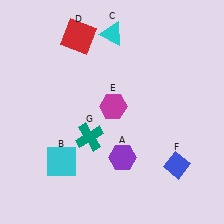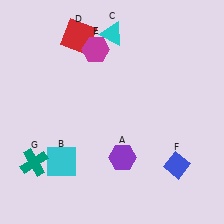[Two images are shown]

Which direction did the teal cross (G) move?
The teal cross (G) moved left.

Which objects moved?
The objects that moved are: the magenta hexagon (E), the teal cross (G).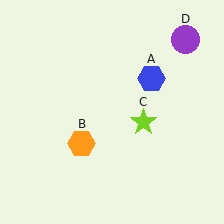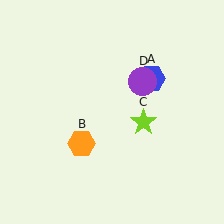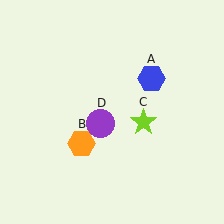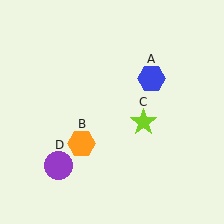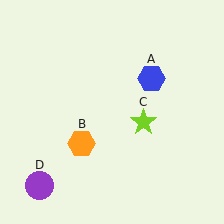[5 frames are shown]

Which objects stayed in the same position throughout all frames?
Blue hexagon (object A) and orange hexagon (object B) and lime star (object C) remained stationary.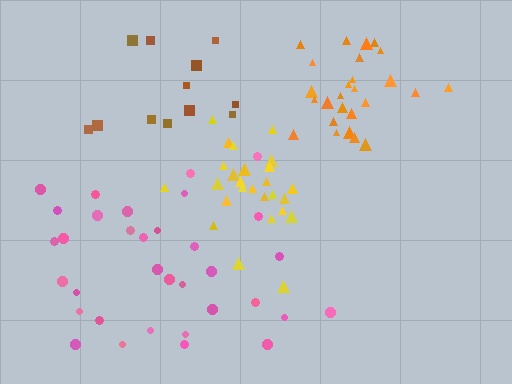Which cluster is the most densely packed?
Orange.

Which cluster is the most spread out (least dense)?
Brown.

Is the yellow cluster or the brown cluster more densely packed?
Yellow.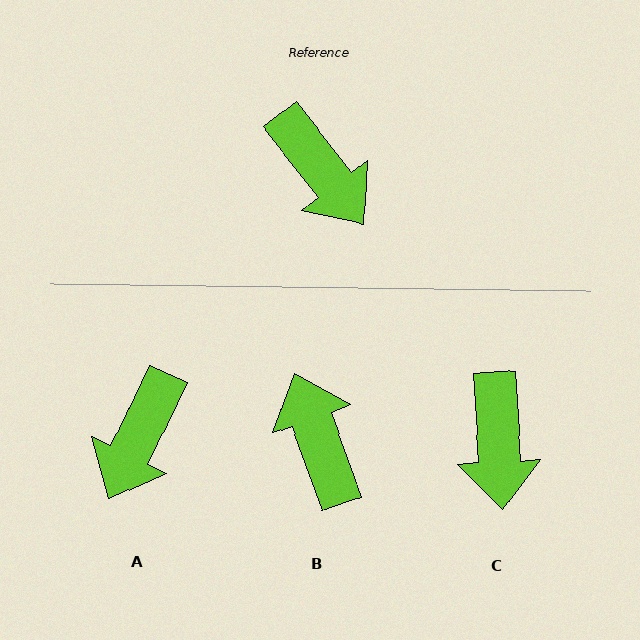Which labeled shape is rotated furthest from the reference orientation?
B, about 162 degrees away.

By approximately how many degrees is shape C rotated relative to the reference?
Approximately 34 degrees clockwise.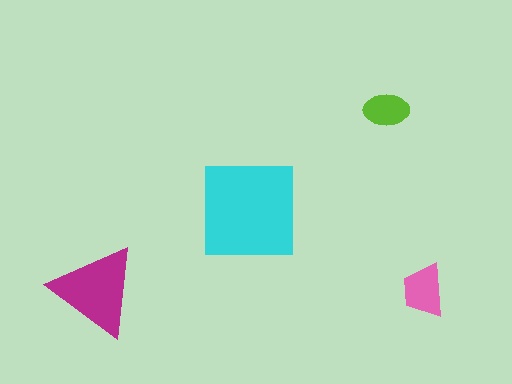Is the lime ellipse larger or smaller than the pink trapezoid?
Smaller.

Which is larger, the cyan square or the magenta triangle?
The cyan square.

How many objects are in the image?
There are 4 objects in the image.